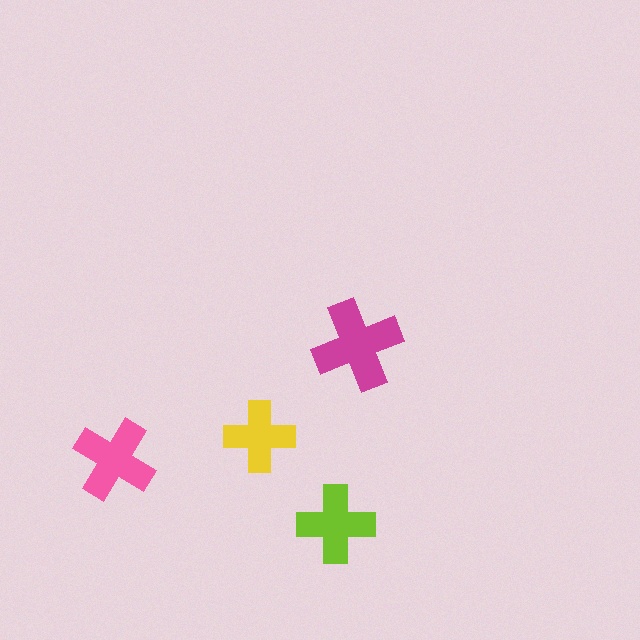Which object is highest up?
The magenta cross is topmost.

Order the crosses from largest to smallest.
the magenta one, the pink one, the lime one, the yellow one.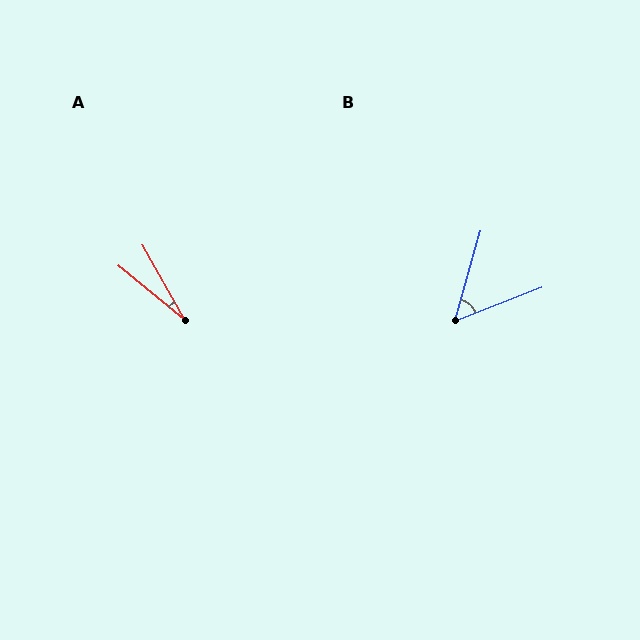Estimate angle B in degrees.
Approximately 53 degrees.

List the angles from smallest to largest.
A (22°), B (53°).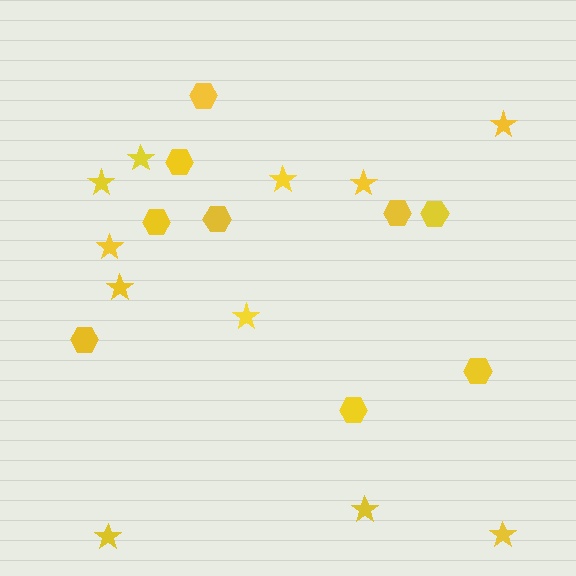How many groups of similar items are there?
There are 2 groups: one group of stars (11) and one group of hexagons (9).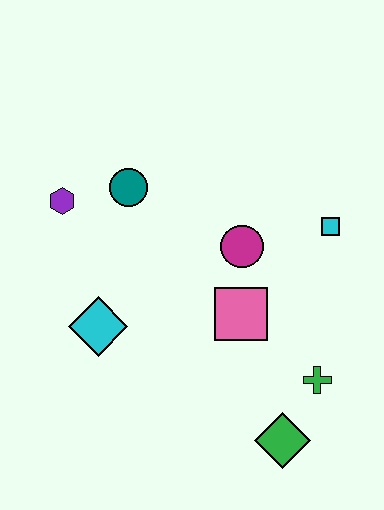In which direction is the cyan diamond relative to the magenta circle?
The cyan diamond is to the left of the magenta circle.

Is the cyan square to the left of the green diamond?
No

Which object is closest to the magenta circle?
The pink square is closest to the magenta circle.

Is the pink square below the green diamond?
No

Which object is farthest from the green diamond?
The purple hexagon is farthest from the green diamond.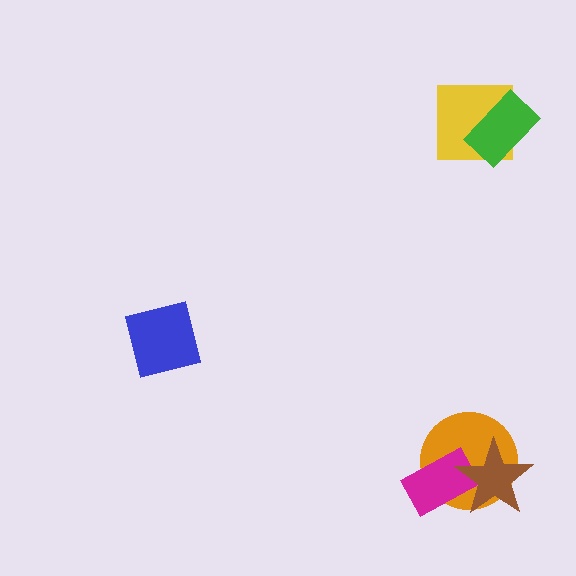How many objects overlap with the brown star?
2 objects overlap with the brown star.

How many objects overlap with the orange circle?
2 objects overlap with the orange circle.